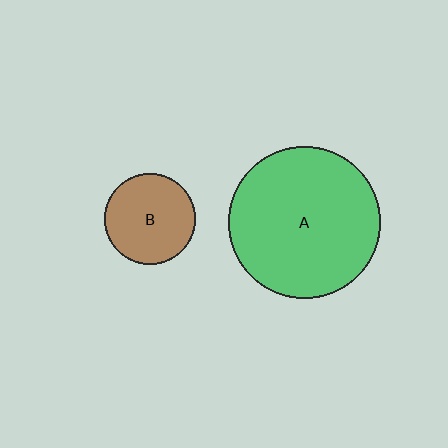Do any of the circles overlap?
No, none of the circles overlap.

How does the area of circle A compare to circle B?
Approximately 2.8 times.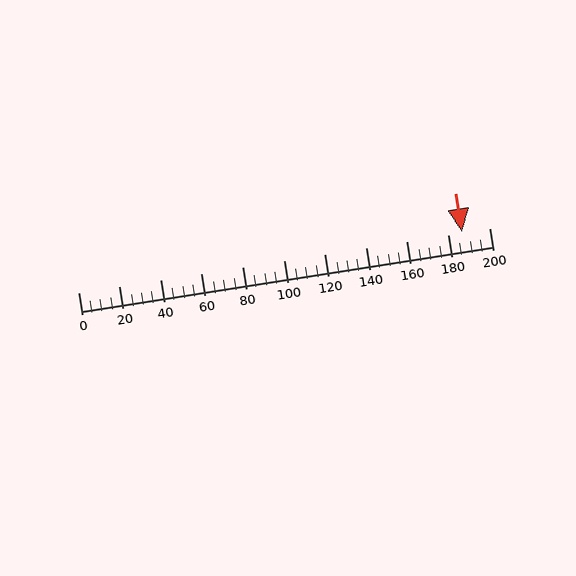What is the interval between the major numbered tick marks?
The major tick marks are spaced 20 units apart.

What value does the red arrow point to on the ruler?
The red arrow points to approximately 187.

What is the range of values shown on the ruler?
The ruler shows values from 0 to 200.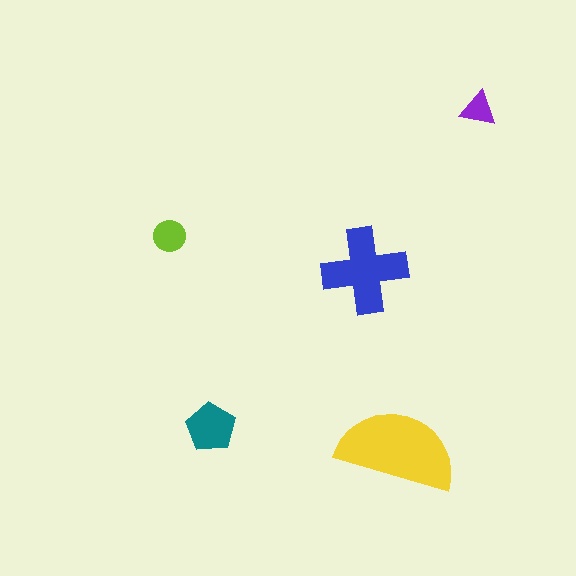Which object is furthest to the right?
The purple triangle is rightmost.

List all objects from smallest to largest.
The purple triangle, the lime circle, the teal pentagon, the blue cross, the yellow semicircle.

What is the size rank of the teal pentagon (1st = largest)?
3rd.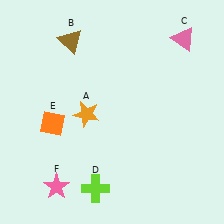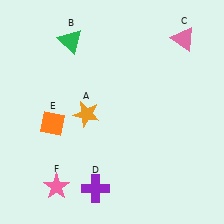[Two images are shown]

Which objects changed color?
B changed from brown to green. D changed from lime to purple.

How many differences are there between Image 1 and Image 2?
There are 2 differences between the two images.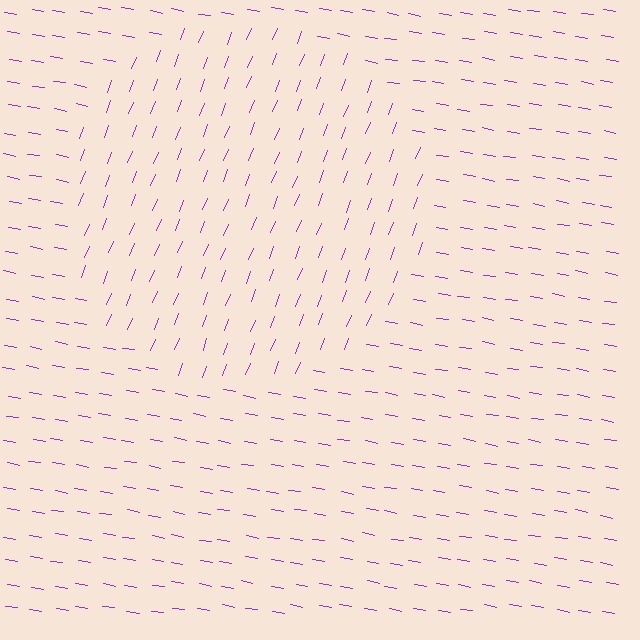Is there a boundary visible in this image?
Yes, there is a texture boundary formed by a change in line orientation.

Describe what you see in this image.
The image is filled with small purple line segments. A circle region in the image has lines oriented differently from the surrounding lines, creating a visible texture boundary.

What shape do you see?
I see a circle.